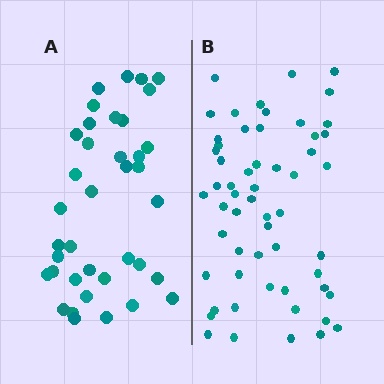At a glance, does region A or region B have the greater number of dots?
Region B (the right region) has more dots.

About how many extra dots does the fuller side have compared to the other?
Region B has approximately 20 more dots than region A.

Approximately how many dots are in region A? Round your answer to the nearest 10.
About 40 dots. (The exact count is 38, which rounds to 40.)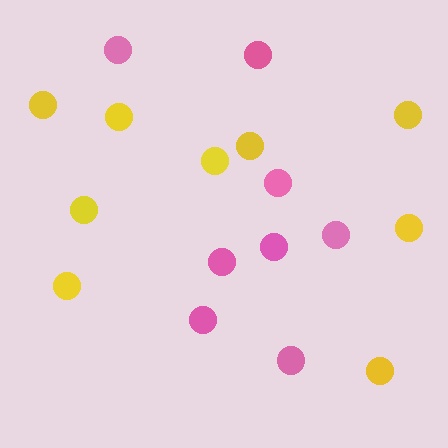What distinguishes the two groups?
There are 2 groups: one group of pink circles (8) and one group of yellow circles (9).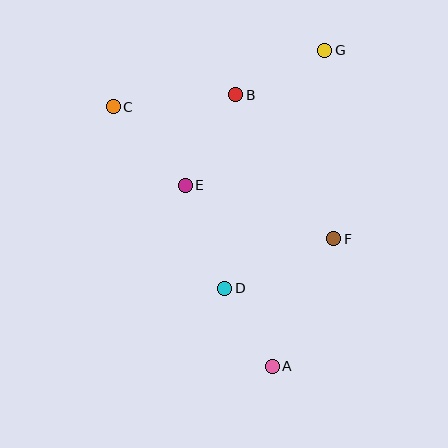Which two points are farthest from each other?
Points A and G are farthest from each other.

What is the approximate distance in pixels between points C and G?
The distance between C and G is approximately 219 pixels.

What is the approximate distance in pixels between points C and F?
The distance between C and F is approximately 257 pixels.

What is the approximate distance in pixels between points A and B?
The distance between A and B is approximately 274 pixels.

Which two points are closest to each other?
Points A and D are closest to each other.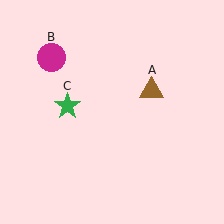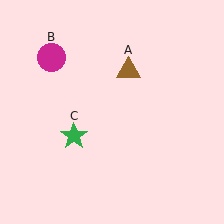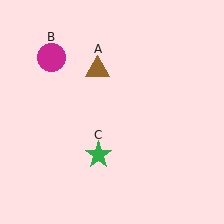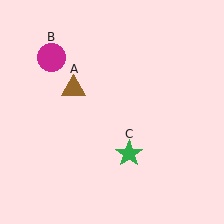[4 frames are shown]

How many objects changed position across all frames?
2 objects changed position: brown triangle (object A), green star (object C).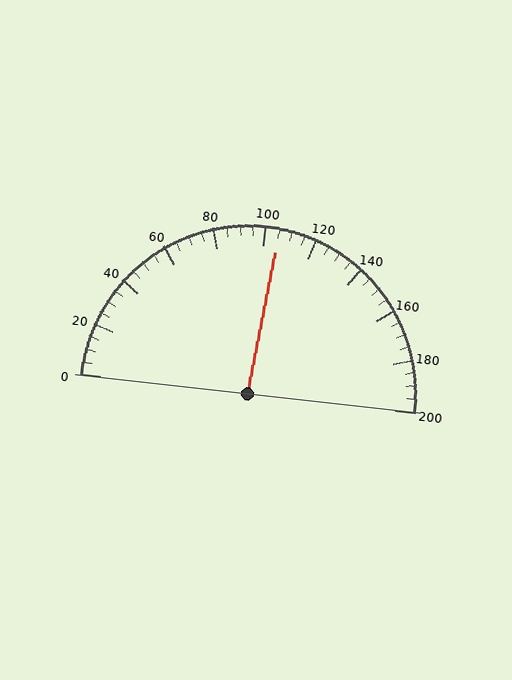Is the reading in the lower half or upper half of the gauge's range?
The reading is in the upper half of the range (0 to 200).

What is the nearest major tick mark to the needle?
The nearest major tick mark is 100.